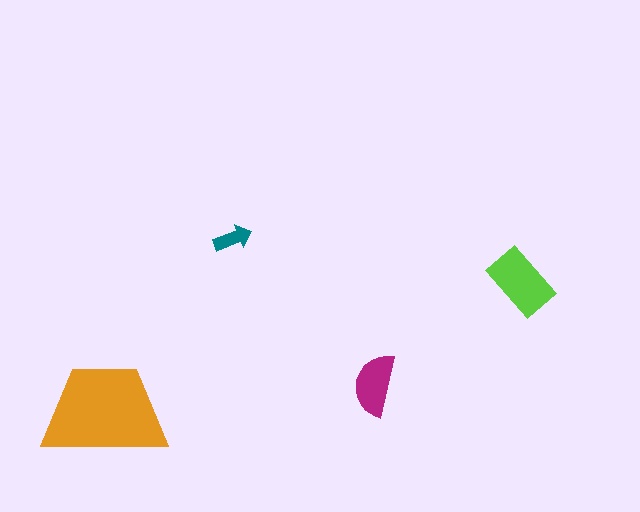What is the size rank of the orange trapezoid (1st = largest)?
1st.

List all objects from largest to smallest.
The orange trapezoid, the lime rectangle, the magenta semicircle, the teal arrow.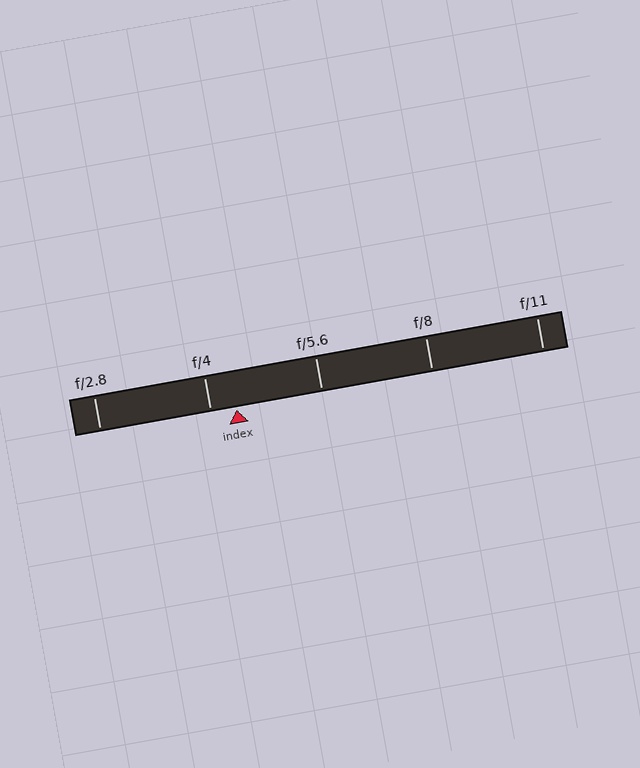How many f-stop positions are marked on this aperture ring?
There are 5 f-stop positions marked.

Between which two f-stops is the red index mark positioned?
The index mark is between f/4 and f/5.6.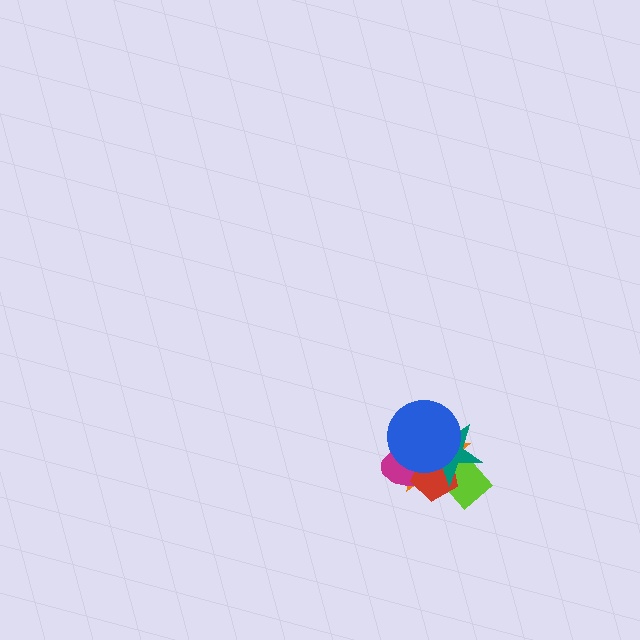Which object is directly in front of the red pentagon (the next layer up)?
The teal star is directly in front of the red pentagon.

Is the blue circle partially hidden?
No, no other shape covers it.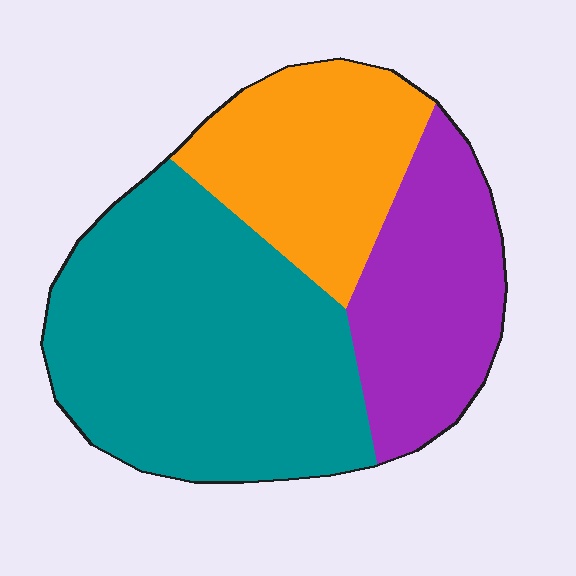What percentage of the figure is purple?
Purple takes up about one quarter (1/4) of the figure.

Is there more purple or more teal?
Teal.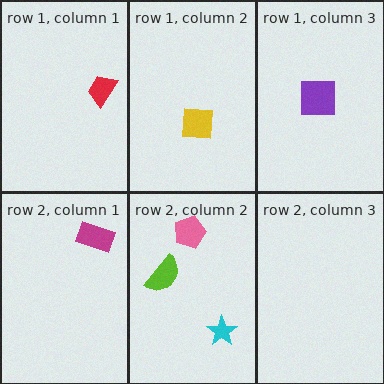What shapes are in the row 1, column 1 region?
The red trapezoid.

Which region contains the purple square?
The row 1, column 3 region.